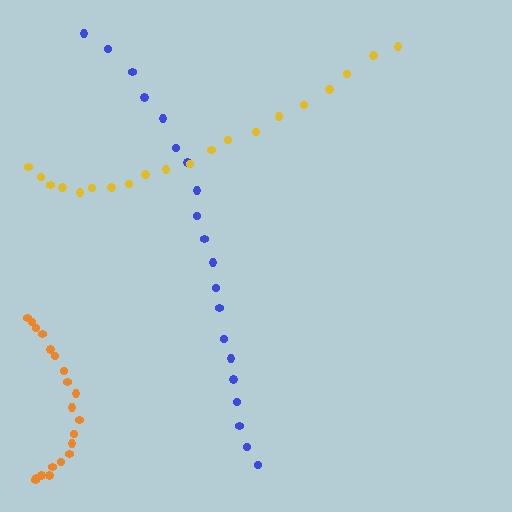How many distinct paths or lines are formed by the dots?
There are 3 distinct paths.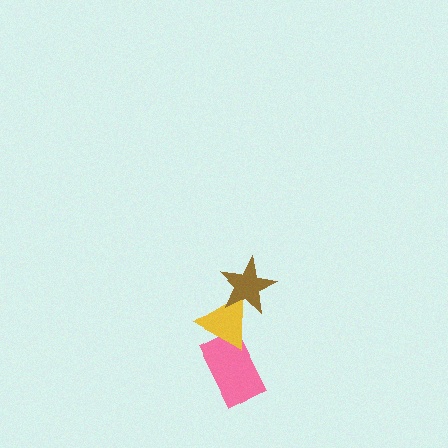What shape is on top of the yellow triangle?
The brown star is on top of the yellow triangle.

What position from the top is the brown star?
The brown star is 1st from the top.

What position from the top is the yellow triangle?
The yellow triangle is 2nd from the top.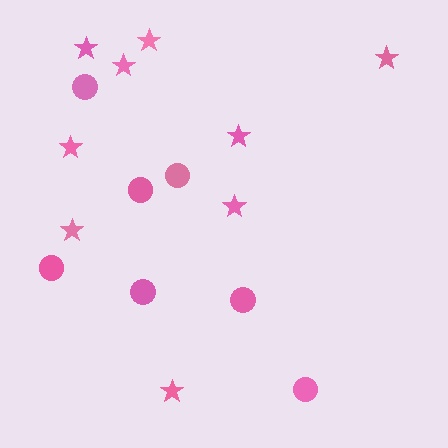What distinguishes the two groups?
There are 2 groups: one group of circles (7) and one group of stars (9).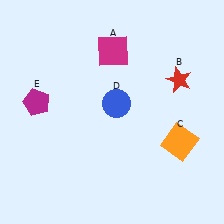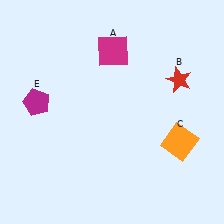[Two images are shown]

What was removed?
The blue circle (D) was removed in Image 2.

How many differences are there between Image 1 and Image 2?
There is 1 difference between the two images.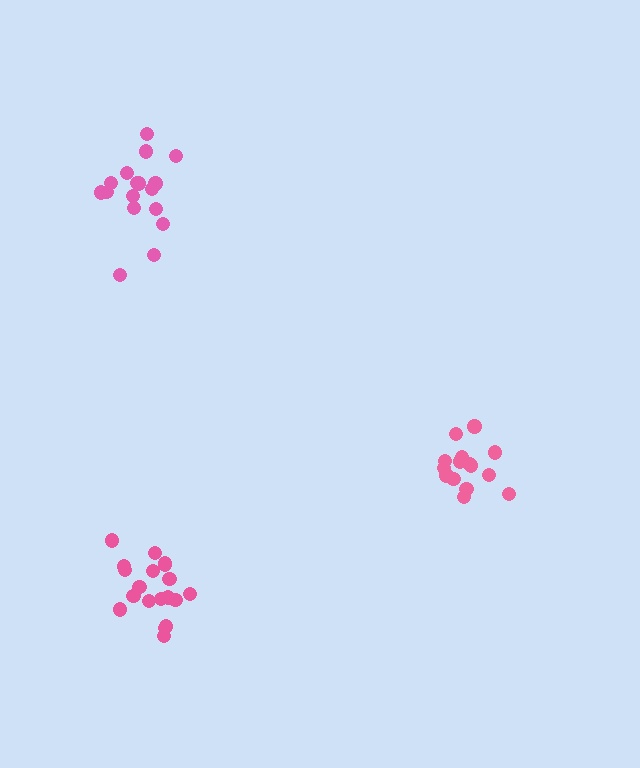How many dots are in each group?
Group 1: 15 dots, Group 2: 19 dots, Group 3: 17 dots (51 total).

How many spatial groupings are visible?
There are 3 spatial groupings.